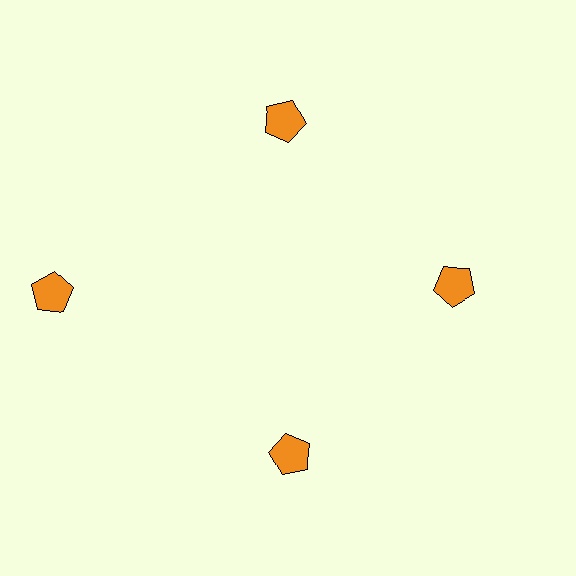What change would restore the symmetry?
The symmetry would be restored by moving it inward, back onto the ring so that all 4 pentagons sit at equal angles and equal distance from the center.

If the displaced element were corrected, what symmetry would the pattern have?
It would have 4-fold rotational symmetry — the pattern would map onto itself every 90 degrees.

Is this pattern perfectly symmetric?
No. The 4 orange pentagons are arranged in a ring, but one element near the 9 o'clock position is pushed outward from the center, breaking the 4-fold rotational symmetry.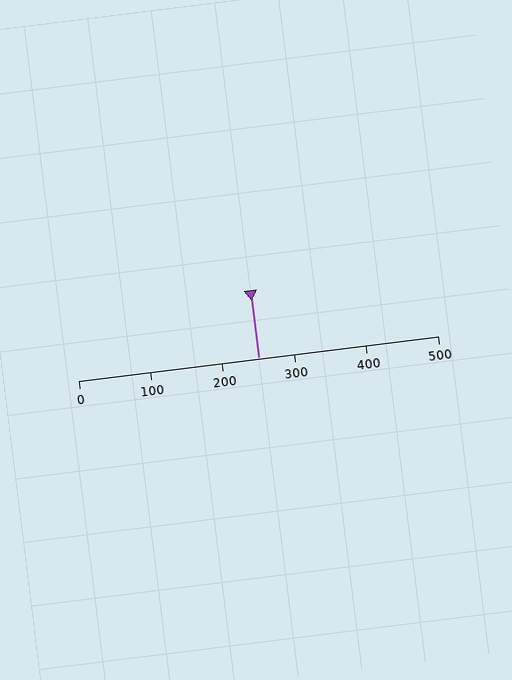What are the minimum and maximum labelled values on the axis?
The axis runs from 0 to 500.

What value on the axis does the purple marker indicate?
The marker indicates approximately 250.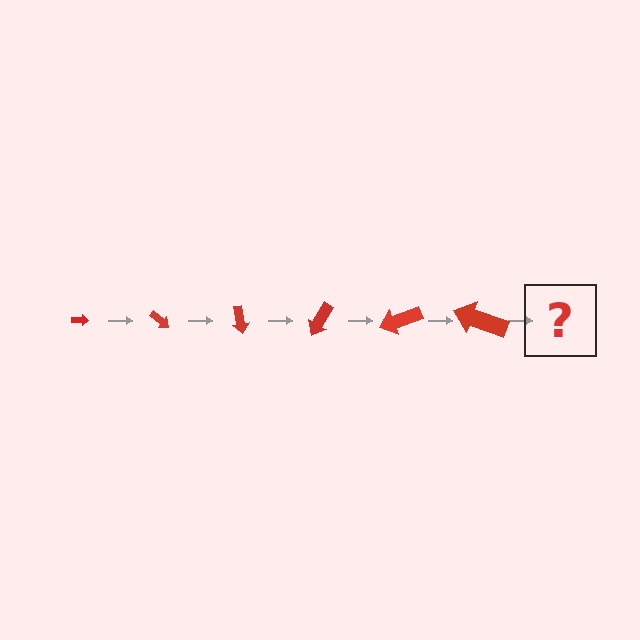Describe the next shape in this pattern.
It should be an arrow, larger than the previous one and rotated 240 degrees from the start.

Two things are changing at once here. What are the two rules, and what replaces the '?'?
The two rules are that the arrow grows larger each step and it rotates 40 degrees each step. The '?' should be an arrow, larger than the previous one and rotated 240 degrees from the start.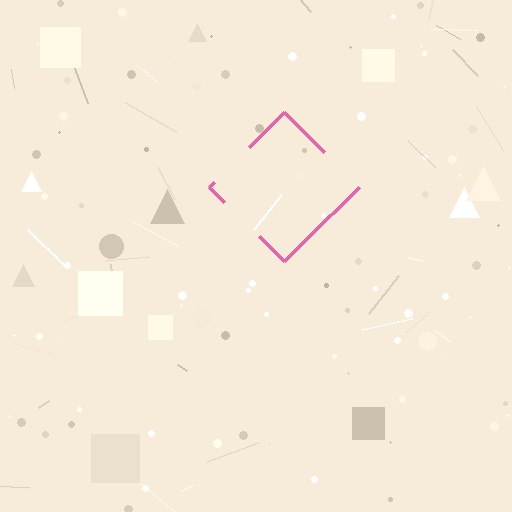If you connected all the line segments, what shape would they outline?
They would outline a diamond.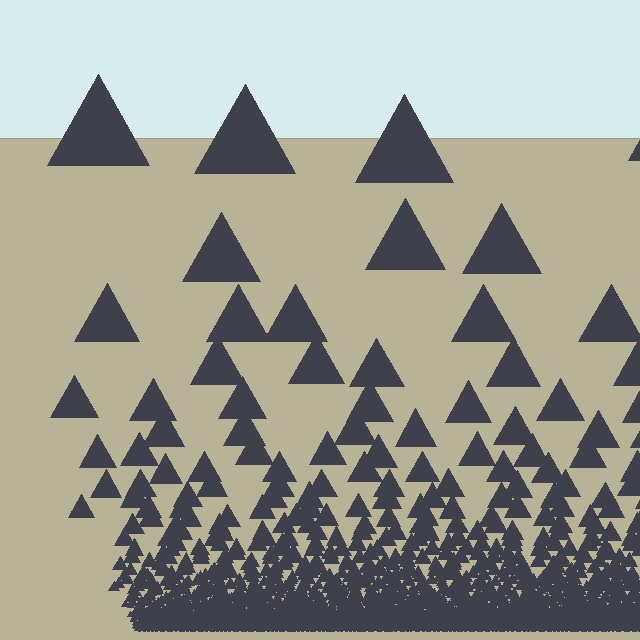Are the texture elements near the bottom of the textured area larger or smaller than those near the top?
Smaller. The gradient is inverted — elements near the bottom are smaller and denser.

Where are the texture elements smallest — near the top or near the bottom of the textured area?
Near the bottom.